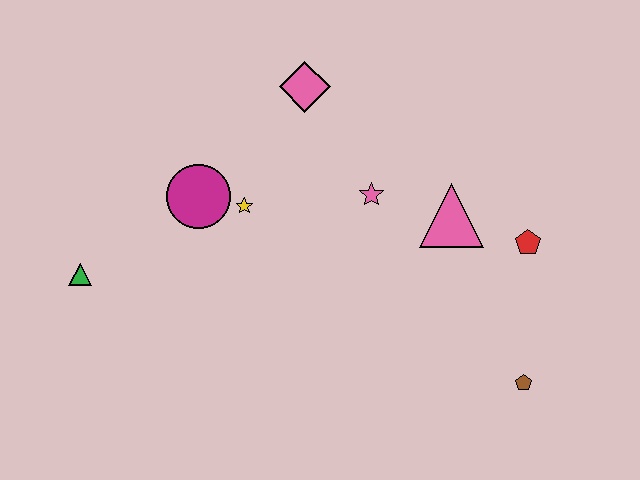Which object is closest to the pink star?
The pink triangle is closest to the pink star.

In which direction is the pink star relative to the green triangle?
The pink star is to the right of the green triangle.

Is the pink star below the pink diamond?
Yes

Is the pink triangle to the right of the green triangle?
Yes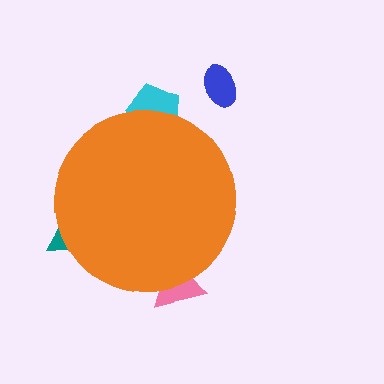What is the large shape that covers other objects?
An orange circle.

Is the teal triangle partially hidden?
Yes, the teal triangle is partially hidden behind the orange circle.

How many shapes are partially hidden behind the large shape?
3 shapes are partially hidden.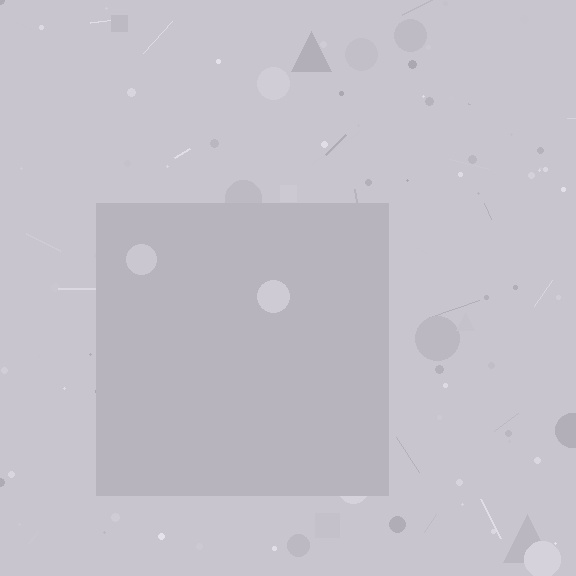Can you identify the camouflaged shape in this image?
The camouflaged shape is a square.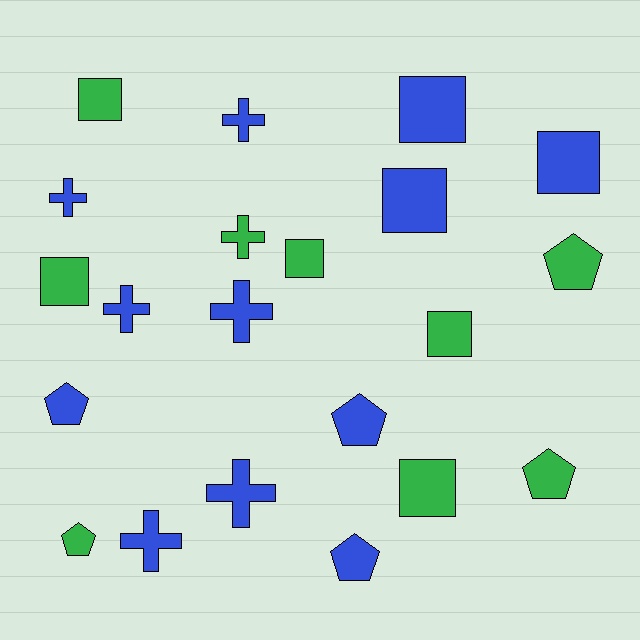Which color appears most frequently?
Blue, with 12 objects.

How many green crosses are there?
There is 1 green cross.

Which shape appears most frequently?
Square, with 8 objects.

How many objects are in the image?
There are 21 objects.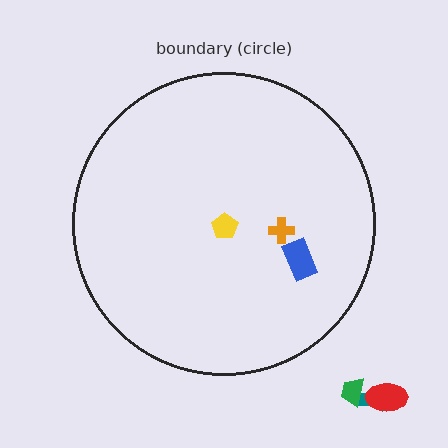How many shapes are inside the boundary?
3 inside, 3 outside.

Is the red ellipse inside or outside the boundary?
Outside.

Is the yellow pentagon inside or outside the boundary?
Inside.